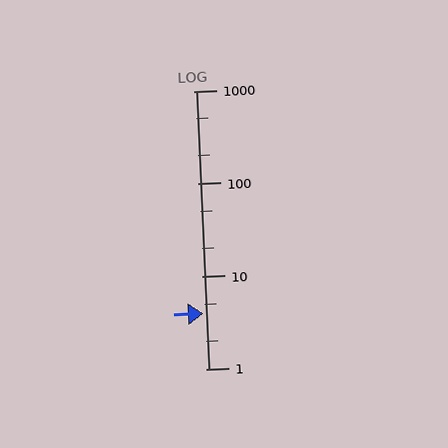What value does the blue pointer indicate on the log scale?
The pointer indicates approximately 4.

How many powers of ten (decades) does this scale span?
The scale spans 3 decades, from 1 to 1000.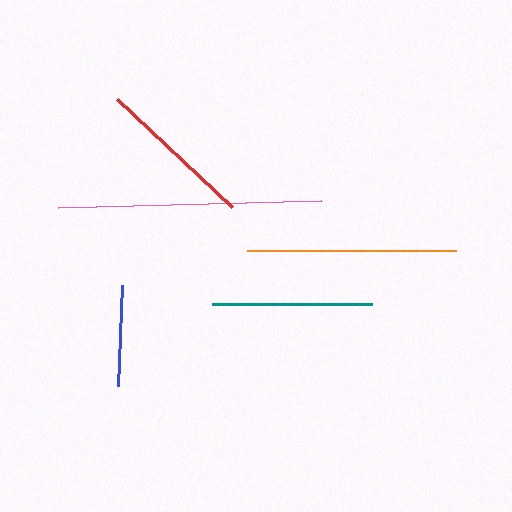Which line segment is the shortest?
The blue line is the shortest at approximately 101 pixels.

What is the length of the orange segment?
The orange segment is approximately 209 pixels long.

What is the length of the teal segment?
The teal segment is approximately 160 pixels long.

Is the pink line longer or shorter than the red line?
The pink line is longer than the red line.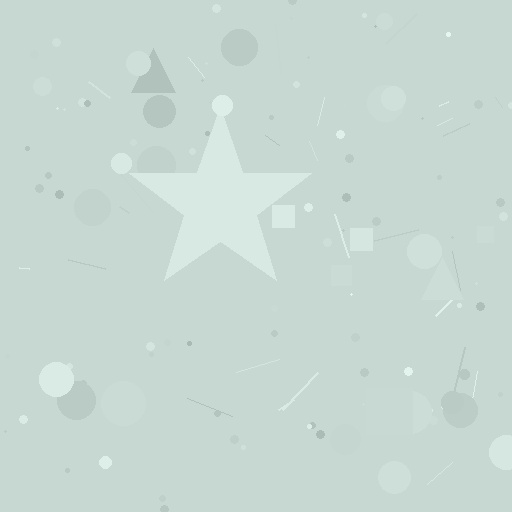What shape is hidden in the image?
A star is hidden in the image.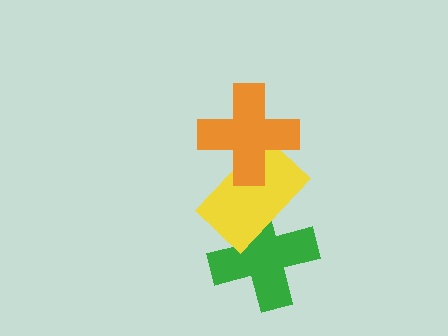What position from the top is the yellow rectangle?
The yellow rectangle is 2nd from the top.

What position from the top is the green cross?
The green cross is 3rd from the top.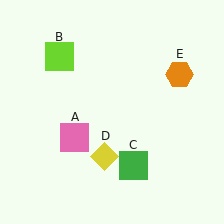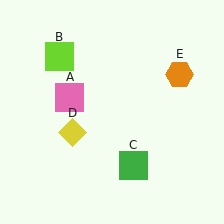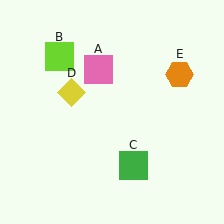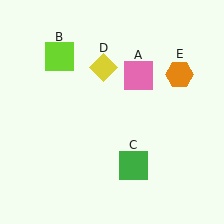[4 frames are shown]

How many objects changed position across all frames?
2 objects changed position: pink square (object A), yellow diamond (object D).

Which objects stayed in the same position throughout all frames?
Lime square (object B) and green square (object C) and orange hexagon (object E) remained stationary.